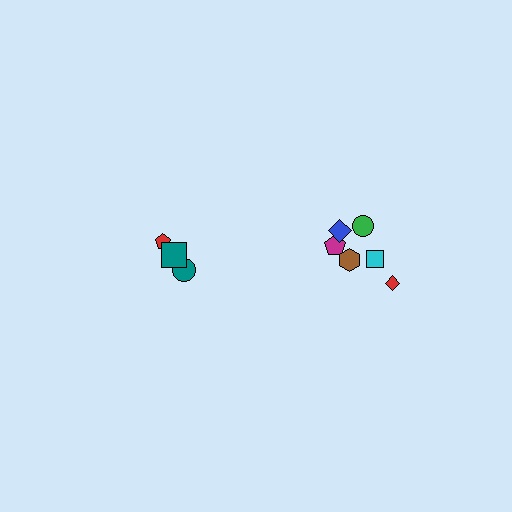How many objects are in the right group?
There are 6 objects.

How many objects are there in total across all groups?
There are 9 objects.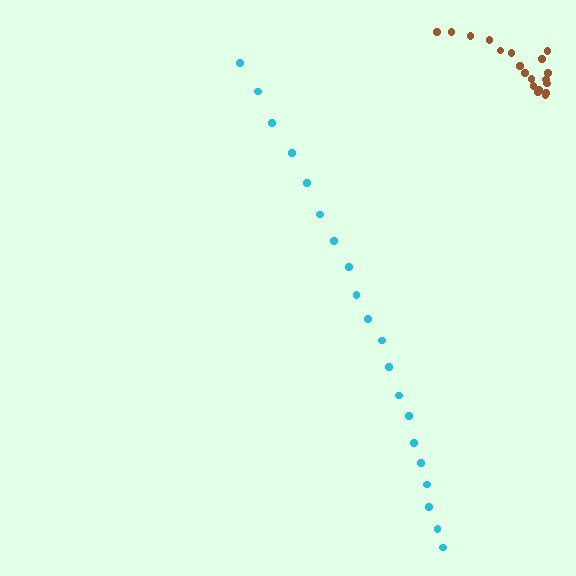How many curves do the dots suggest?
There are 2 distinct paths.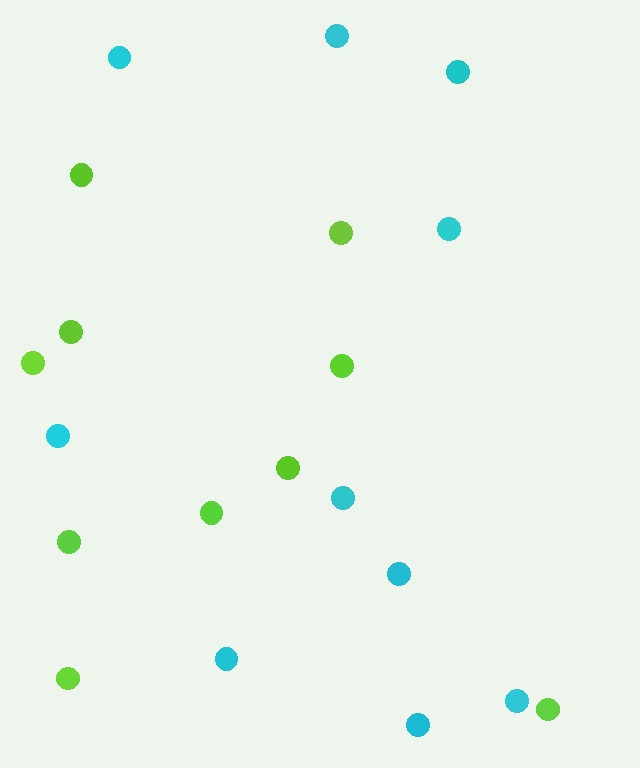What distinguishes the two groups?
There are 2 groups: one group of cyan circles (10) and one group of lime circles (10).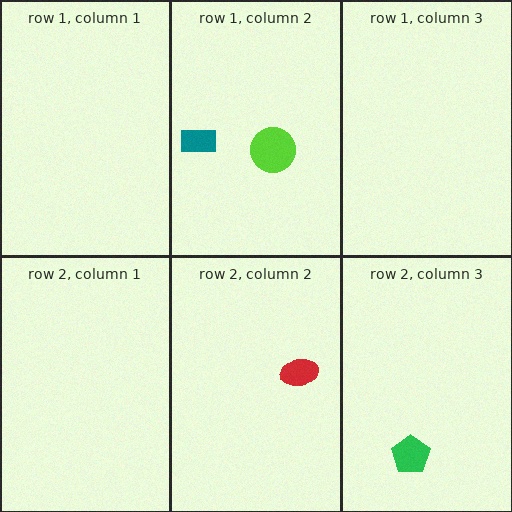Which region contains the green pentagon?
The row 2, column 3 region.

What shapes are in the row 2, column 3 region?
The green pentagon.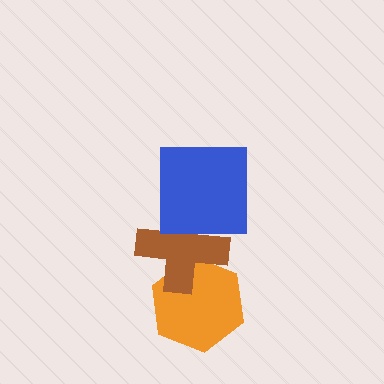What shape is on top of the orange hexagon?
The brown cross is on top of the orange hexagon.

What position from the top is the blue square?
The blue square is 1st from the top.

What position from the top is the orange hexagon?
The orange hexagon is 3rd from the top.